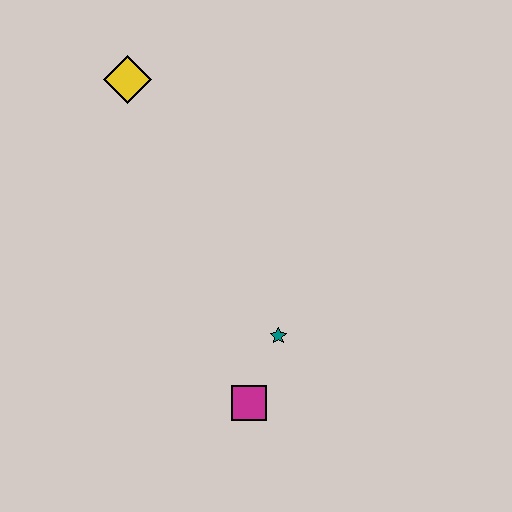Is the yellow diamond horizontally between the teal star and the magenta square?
No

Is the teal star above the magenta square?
Yes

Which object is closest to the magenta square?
The teal star is closest to the magenta square.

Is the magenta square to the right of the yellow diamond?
Yes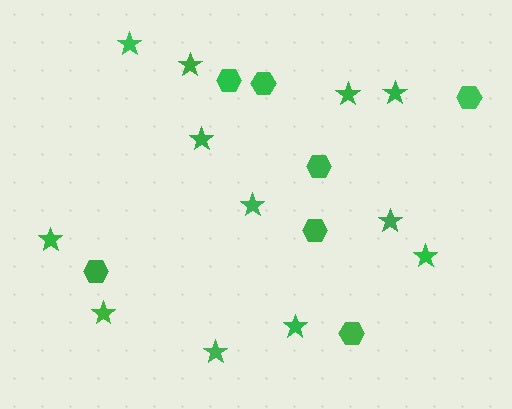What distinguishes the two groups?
There are 2 groups: one group of stars (12) and one group of hexagons (7).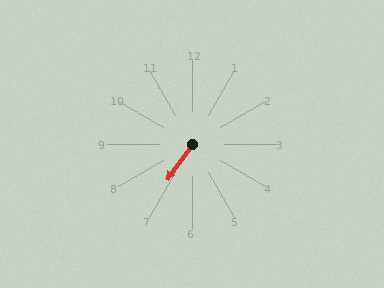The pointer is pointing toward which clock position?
Roughly 7 o'clock.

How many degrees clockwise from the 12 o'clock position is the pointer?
Approximately 215 degrees.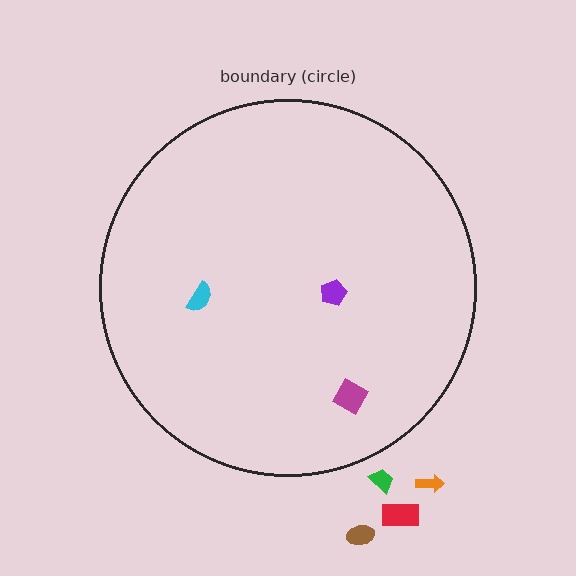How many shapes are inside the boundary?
3 inside, 4 outside.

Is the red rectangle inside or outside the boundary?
Outside.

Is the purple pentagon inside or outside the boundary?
Inside.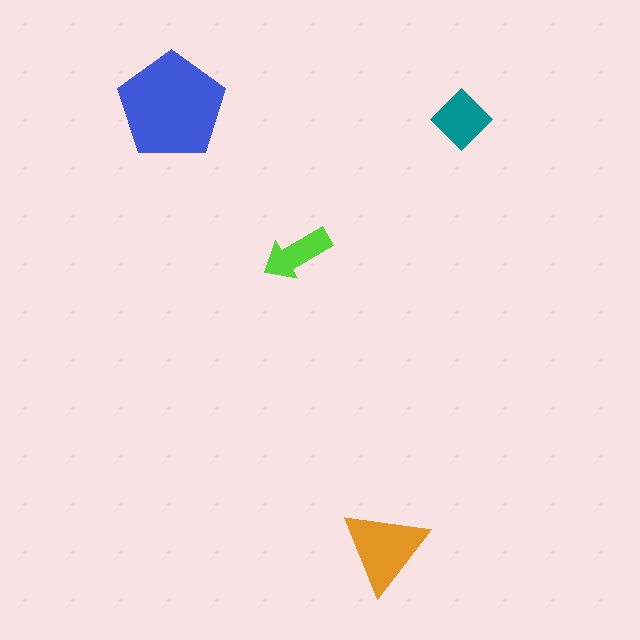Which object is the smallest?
The lime arrow.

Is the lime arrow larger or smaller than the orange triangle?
Smaller.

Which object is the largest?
The blue pentagon.